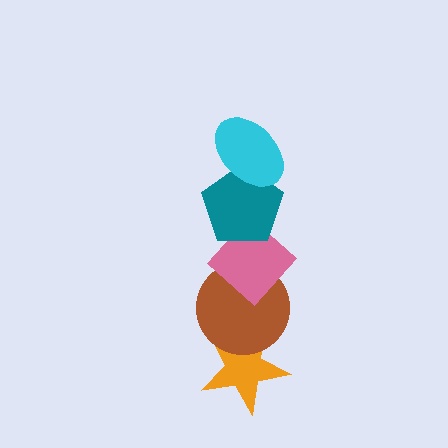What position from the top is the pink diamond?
The pink diamond is 3rd from the top.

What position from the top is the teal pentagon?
The teal pentagon is 2nd from the top.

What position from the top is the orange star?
The orange star is 5th from the top.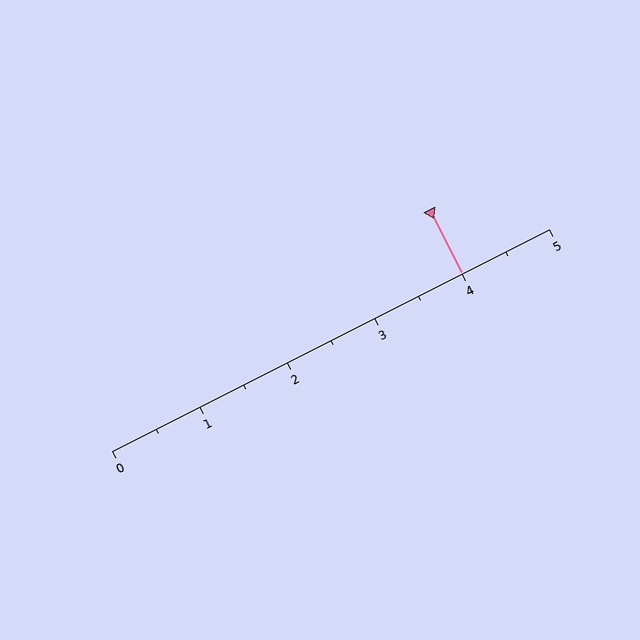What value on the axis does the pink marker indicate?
The marker indicates approximately 4.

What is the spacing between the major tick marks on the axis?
The major ticks are spaced 1 apart.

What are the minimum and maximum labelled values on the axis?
The axis runs from 0 to 5.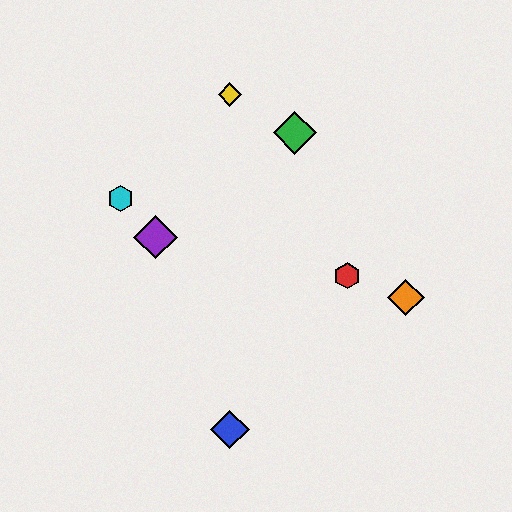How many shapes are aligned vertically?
2 shapes (the blue diamond, the yellow diamond) are aligned vertically.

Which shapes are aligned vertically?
The blue diamond, the yellow diamond are aligned vertically.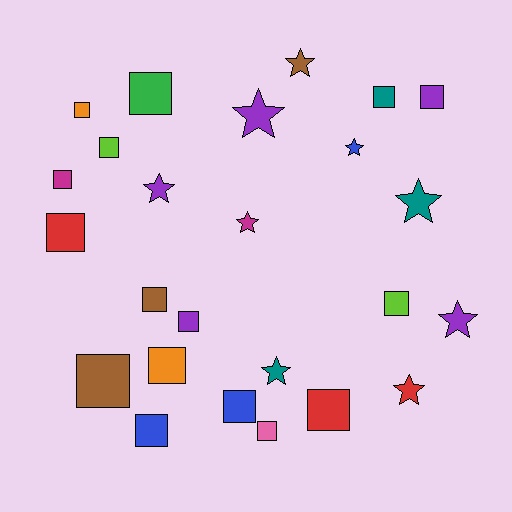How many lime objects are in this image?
There are 2 lime objects.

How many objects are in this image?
There are 25 objects.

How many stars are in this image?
There are 9 stars.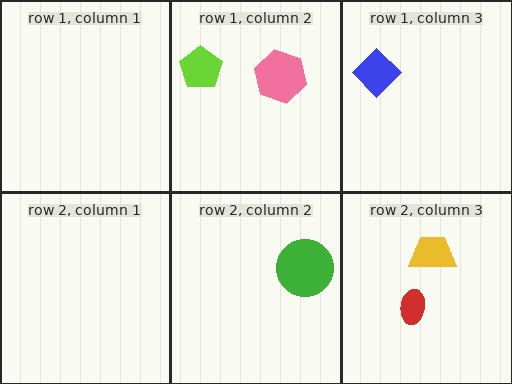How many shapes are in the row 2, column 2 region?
1.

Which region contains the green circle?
The row 2, column 2 region.